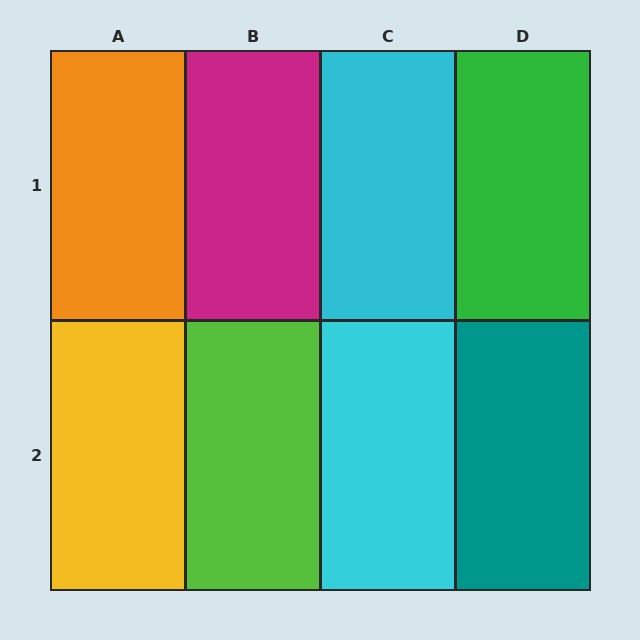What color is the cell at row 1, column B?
Magenta.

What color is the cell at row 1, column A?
Orange.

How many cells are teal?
1 cell is teal.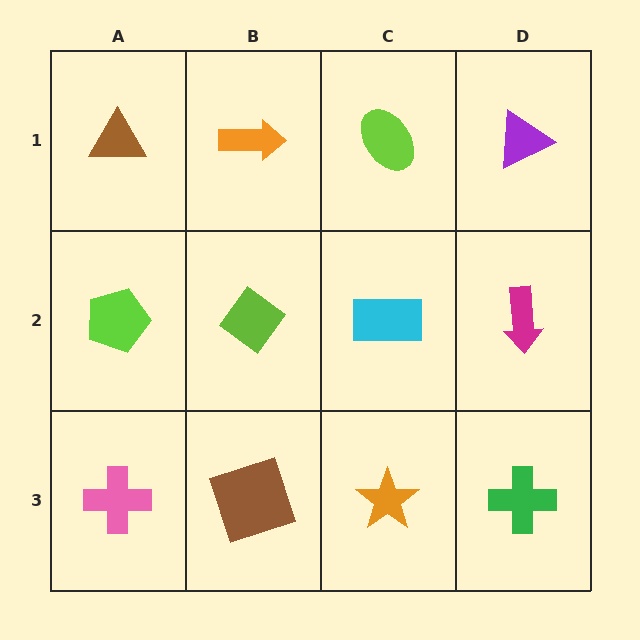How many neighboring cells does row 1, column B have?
3.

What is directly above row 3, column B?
A lime diamond.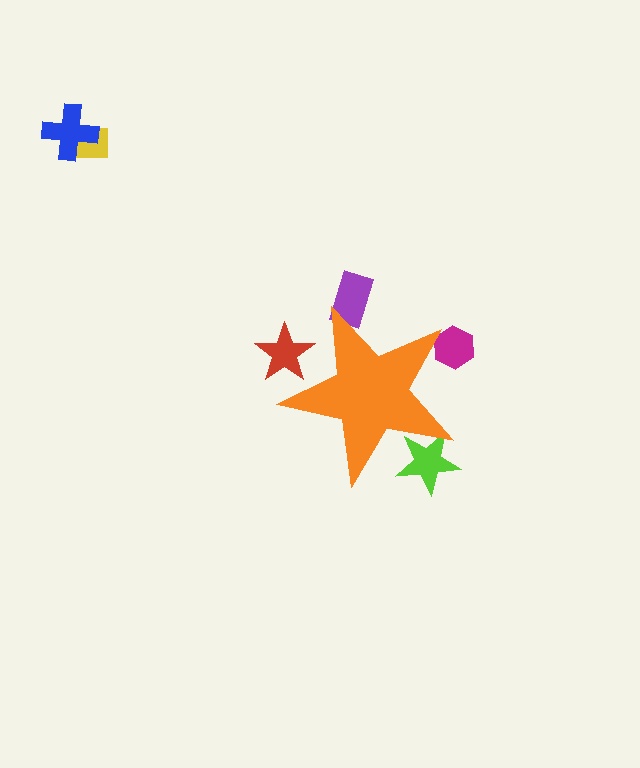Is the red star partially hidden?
Yes, the red star is partially hidden behind the orange star.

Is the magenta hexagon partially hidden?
Yes, the magenta hexagon is partially hidden behind the orange star.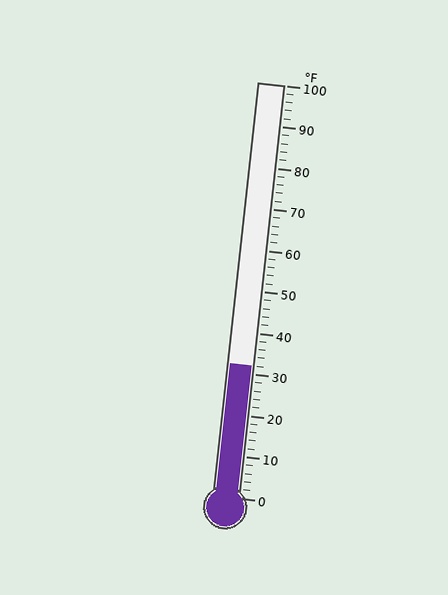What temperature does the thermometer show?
The thermometer shows approximately 32°F.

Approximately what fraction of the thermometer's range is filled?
The thermometer is filled to approximately 30% of its range.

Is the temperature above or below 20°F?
The temperature is above 20°F.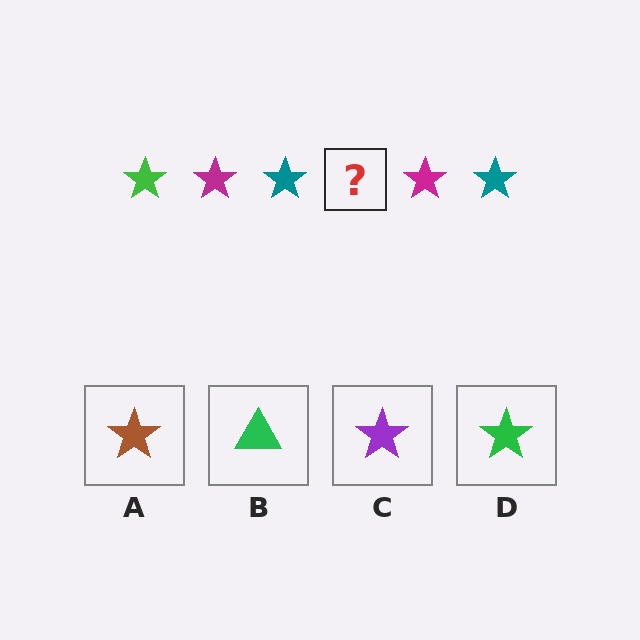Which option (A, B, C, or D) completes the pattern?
D.